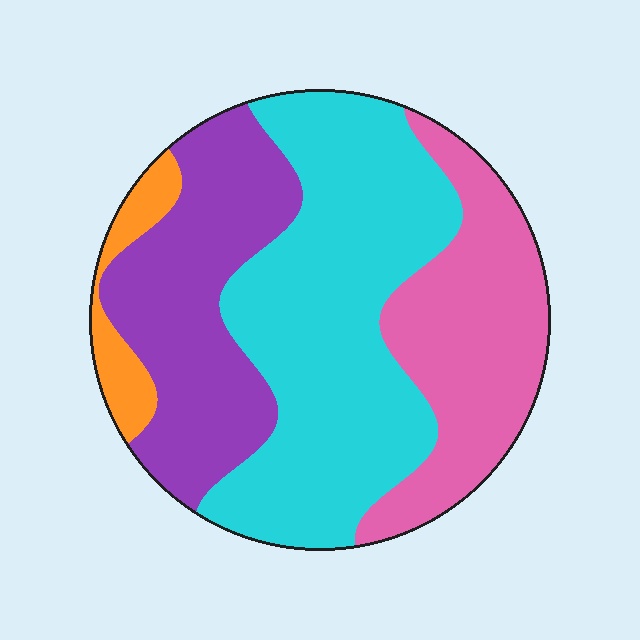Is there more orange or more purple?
Purple.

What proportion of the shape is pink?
Pink takes up about one quarter (1/4) of the shape.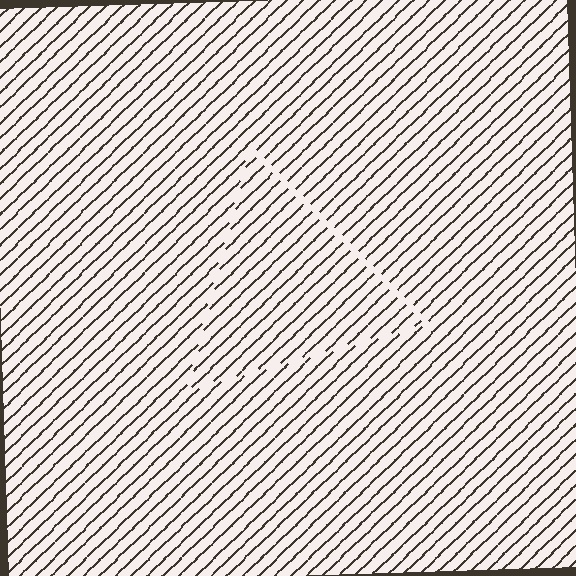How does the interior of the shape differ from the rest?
The interior of the shape contains the same grating, shifted by half a period — the contour is defined by the phase discontinuity where line-ends from the inner and outer gratings abut.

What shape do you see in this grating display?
An illusory triangle. The interior of the shape contains the same grating, shifted by half a period — the contour is defined by the phase discontinuity where line-ends from the inner and outer gratings abut.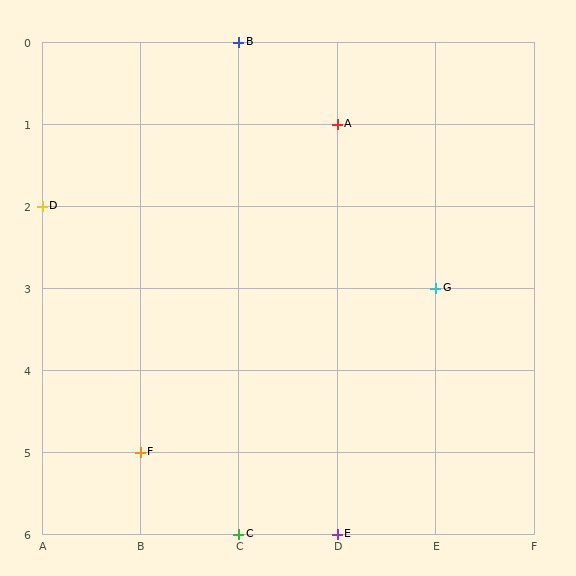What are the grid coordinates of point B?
Point B is at grid coordinates (C, 0).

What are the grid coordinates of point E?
Point E is at grid coordinates (D, 6).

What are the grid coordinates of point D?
Point D is at grid coordinates (A, 2).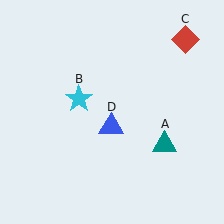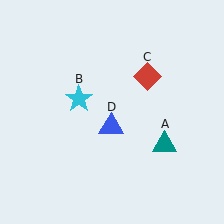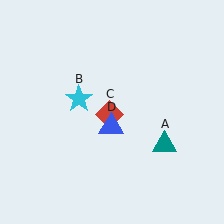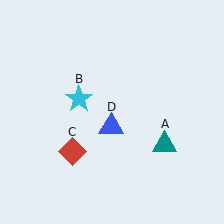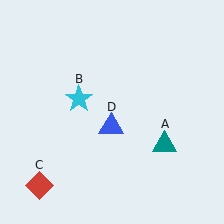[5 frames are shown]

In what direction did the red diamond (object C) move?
The red diamond (object C) moved down and to the left.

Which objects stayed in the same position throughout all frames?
Teal triangle (object A) and cyan star (object B) and blue triangle (object D) remained stationary.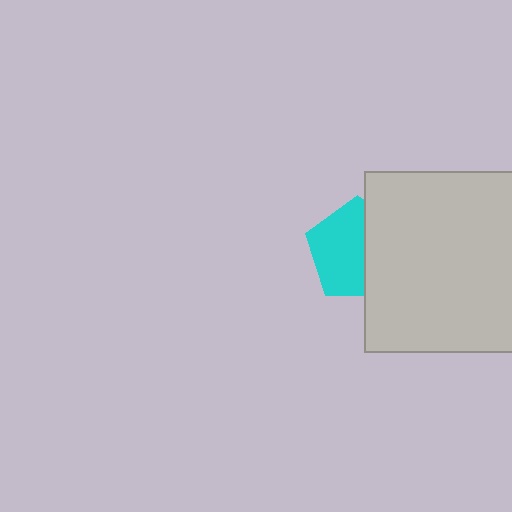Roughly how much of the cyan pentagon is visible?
About half of it is visible (roughly 57%).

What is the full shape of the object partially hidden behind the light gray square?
The partially hidden object is a cyan pentagon.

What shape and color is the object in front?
The object in front is a light gray square.